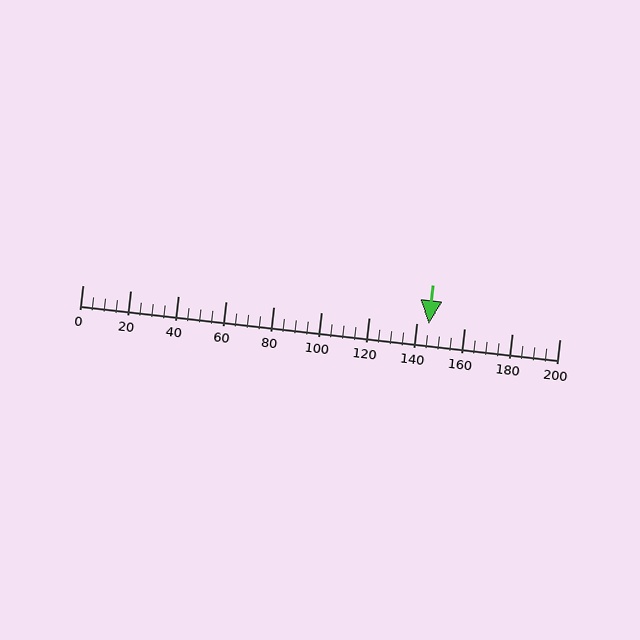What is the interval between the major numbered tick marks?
The major tick marks are spaced 20 units apart.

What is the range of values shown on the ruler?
The ruler shows values from 0 to 200.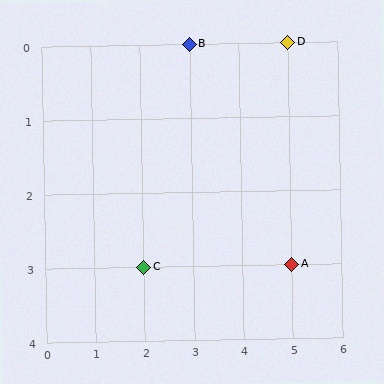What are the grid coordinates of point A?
Point A is at grid coordinates (5, 3).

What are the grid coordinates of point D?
Point D is at grid coordinates (5, 0).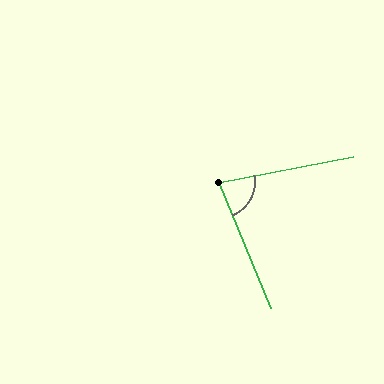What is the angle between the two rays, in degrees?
Approximately 79 degrees.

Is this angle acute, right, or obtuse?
It is acute.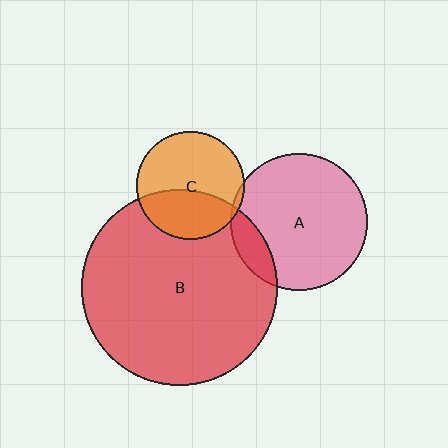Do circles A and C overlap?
Yes.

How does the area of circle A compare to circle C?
Approximately 1.6 times.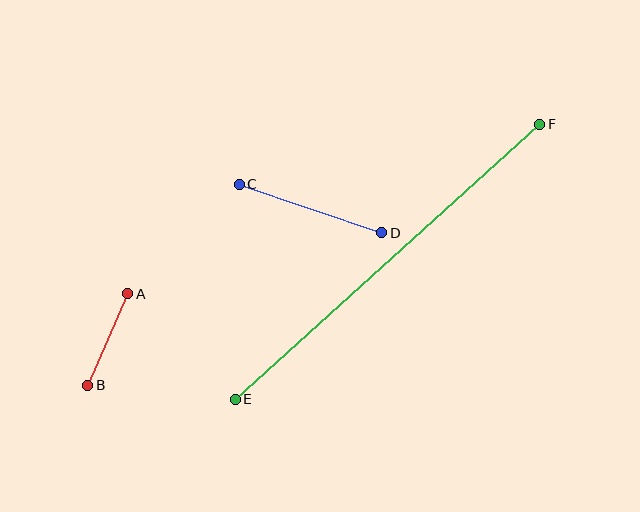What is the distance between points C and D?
The distance is approximately 151 pixels.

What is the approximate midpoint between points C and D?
The midpoint is at approximately (310, 209) pixels.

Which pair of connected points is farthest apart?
Points E and F are farthest apart.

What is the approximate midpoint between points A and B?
The midpoint is at approximately (108, 340) pixels.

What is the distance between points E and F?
The distance is approximately 410 pixels.